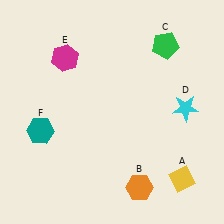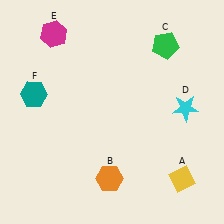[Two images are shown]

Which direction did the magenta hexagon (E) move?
The magenta hexagon (E) moved up.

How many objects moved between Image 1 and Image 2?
3 objects moved between the two images.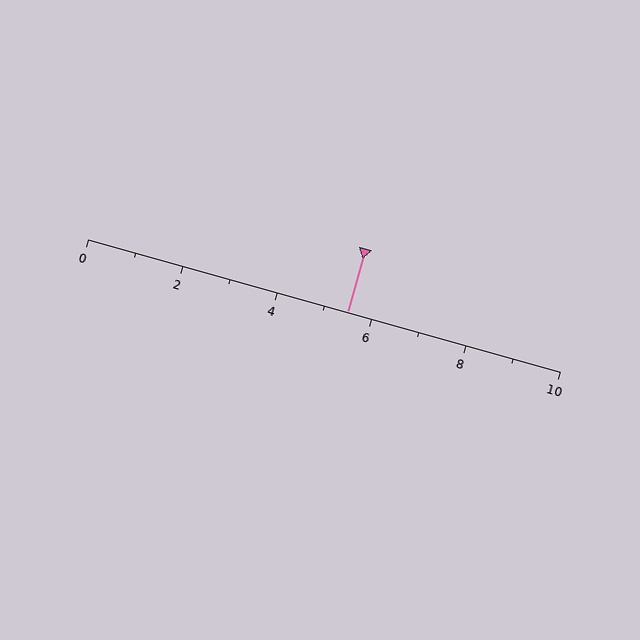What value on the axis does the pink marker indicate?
The marker indicates approximately 5.5.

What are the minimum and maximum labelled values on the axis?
The axis runs from 0 to 10.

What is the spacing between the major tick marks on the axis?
The major ticks are spaced 2 apart.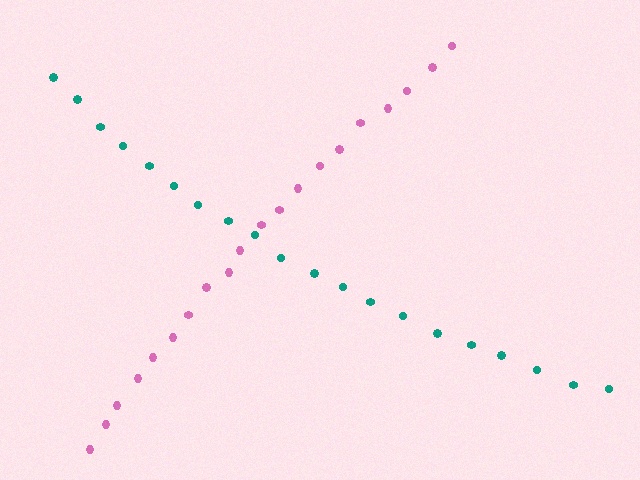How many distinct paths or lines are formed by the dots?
There are 2 distinct paths.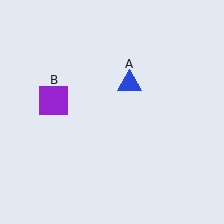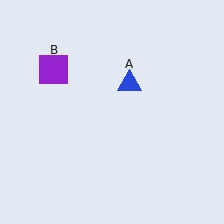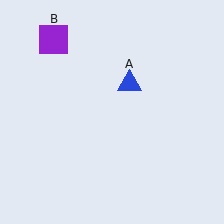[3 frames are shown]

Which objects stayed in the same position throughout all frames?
Blue triangle (object A) remained stationary.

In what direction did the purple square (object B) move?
The purple square (object B) moved up.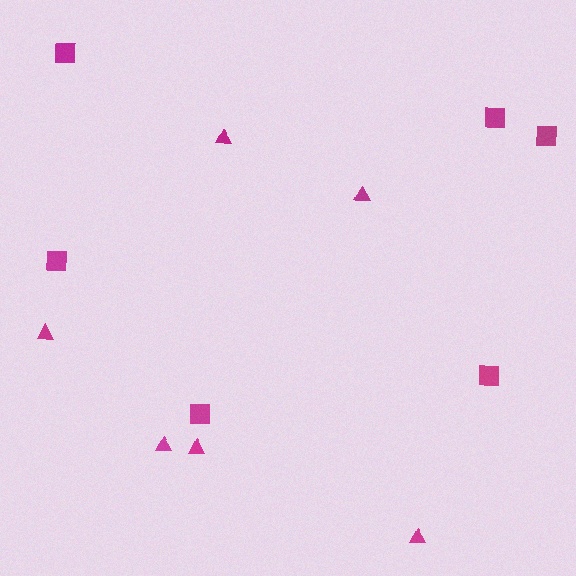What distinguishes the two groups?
There are 2 groups: one group of triangles (6) and one group of squares (6).